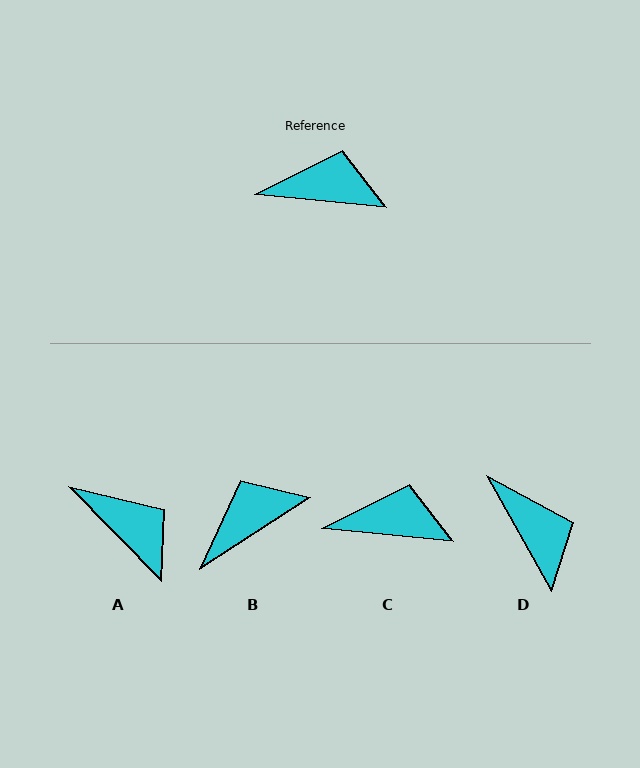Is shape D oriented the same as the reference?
No, it is off by about 55 degrees.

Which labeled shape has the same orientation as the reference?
C.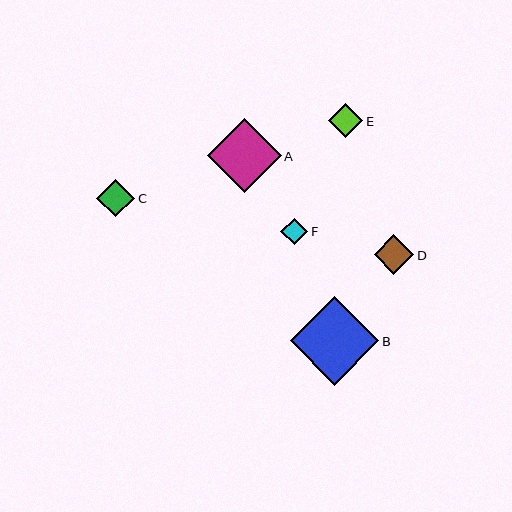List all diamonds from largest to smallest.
From largest to smallest: B, A, D, C, E, F.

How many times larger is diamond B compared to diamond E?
Diamond B is approximately 2.6 times the size of diamond E.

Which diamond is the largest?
Diamond B is the largest with a size of approximately 89 pixels.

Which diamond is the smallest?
Diamond F is the smallest with a size of approximately 27 pixels.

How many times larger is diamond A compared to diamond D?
Diamond A is approximately 1.9 times the size of diamond D.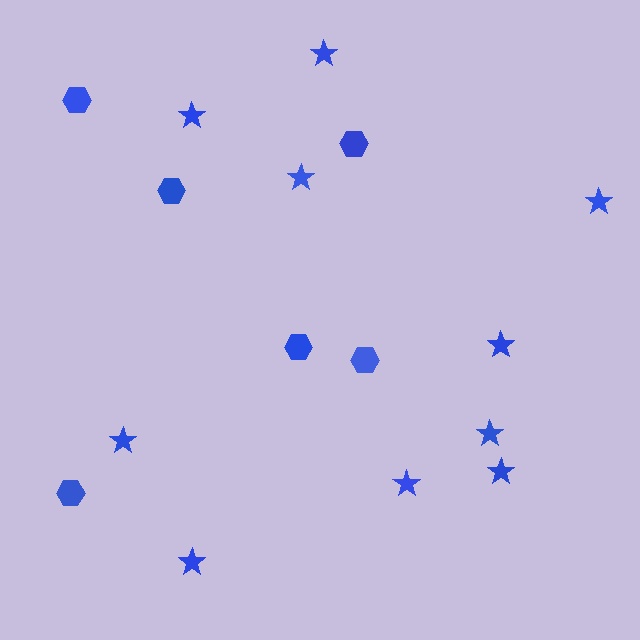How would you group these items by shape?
There are 2 groups: one group of stars (10) and one group of hexagons (6).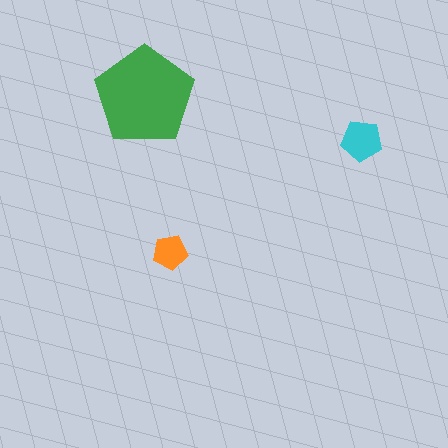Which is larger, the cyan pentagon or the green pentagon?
The green one.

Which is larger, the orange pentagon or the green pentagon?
The green one.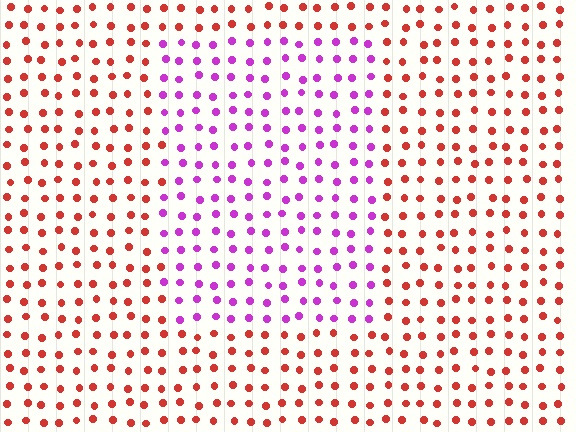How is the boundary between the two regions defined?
The boundary is defined purely by a slight shift in hue (about 65 degrees). Spacing, size, and orientation are identical on both sides.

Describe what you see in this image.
The image is filled with small red elements in a uniform arrangement. A rectangle-shaped region is visible where the elements are tinted to a slightly different hue, forming a subtle color boundary.